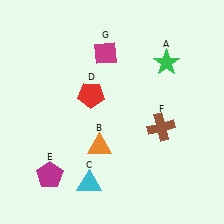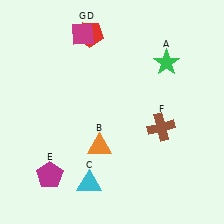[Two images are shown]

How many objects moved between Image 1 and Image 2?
2 objects moved between the two images.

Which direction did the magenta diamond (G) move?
The magenta diamond (G) moved left.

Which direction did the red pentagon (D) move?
The red pentagon (D) moved up.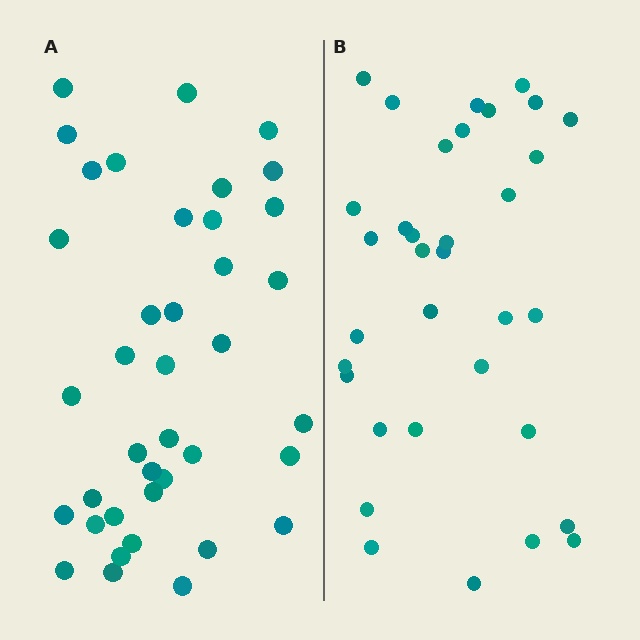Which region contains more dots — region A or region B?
Region A (the left region) has more dots.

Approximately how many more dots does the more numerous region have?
Region A has about 5 more dots than region B.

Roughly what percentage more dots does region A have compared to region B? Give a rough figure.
About 15% more.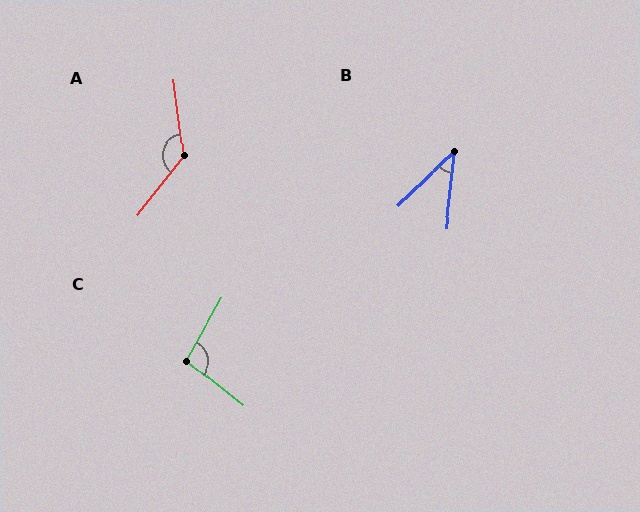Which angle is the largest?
A, at approximately 135 degrees.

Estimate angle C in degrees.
Approximately 99 degrees.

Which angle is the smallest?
B, at approximately 40 degrees.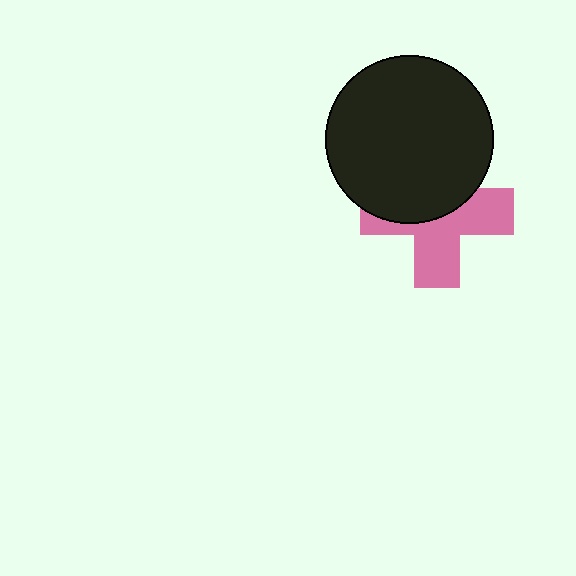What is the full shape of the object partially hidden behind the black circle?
The partially hidden object is a pink cross.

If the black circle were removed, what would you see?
You would see the complete pink cross.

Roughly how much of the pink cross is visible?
About half of it is visible (roughly 53%).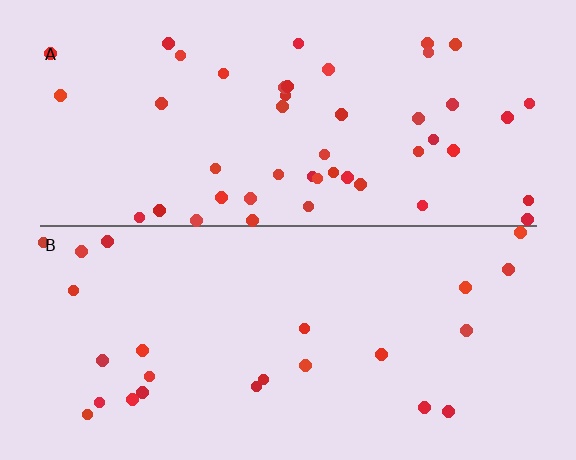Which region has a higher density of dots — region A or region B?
A (the top).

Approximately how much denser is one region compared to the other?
Approximately 2.0× — region A over region B.